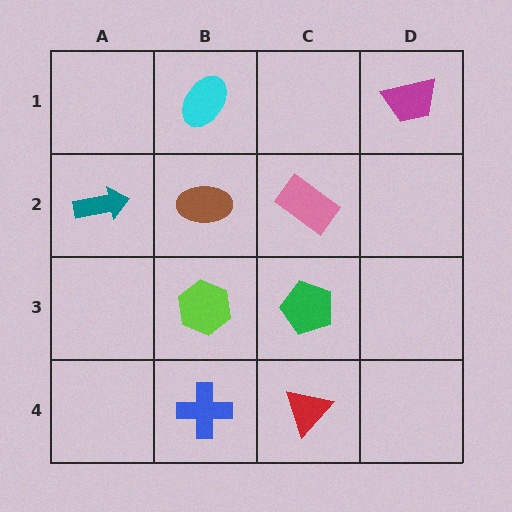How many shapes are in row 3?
2 shapes.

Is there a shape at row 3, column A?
No, that cell is empty.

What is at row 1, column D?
A magenta trapezoid.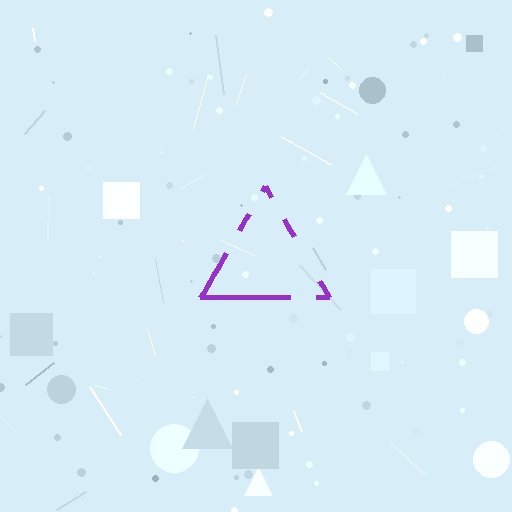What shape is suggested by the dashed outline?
The dashed outline suggests a triangle.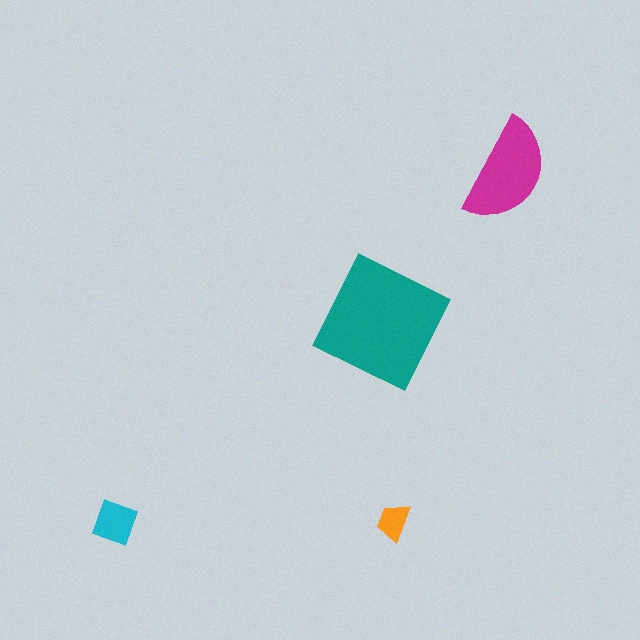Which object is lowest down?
The cyan diamond is bottommost.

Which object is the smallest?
The orange trapezoid.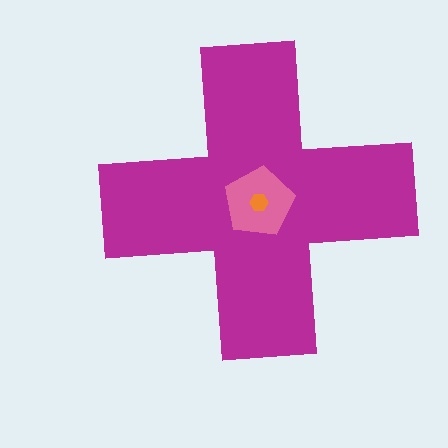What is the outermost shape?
The magenta cross.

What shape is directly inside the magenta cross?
The pink pentagon.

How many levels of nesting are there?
3.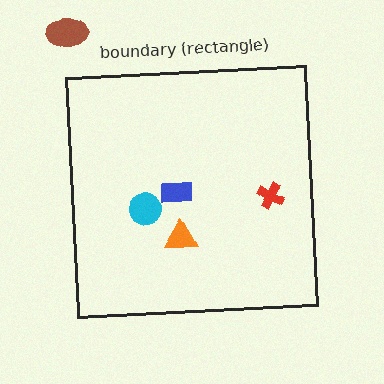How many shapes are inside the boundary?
4 inside, 1 outside.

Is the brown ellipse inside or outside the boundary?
Outside.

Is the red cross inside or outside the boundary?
Inside.